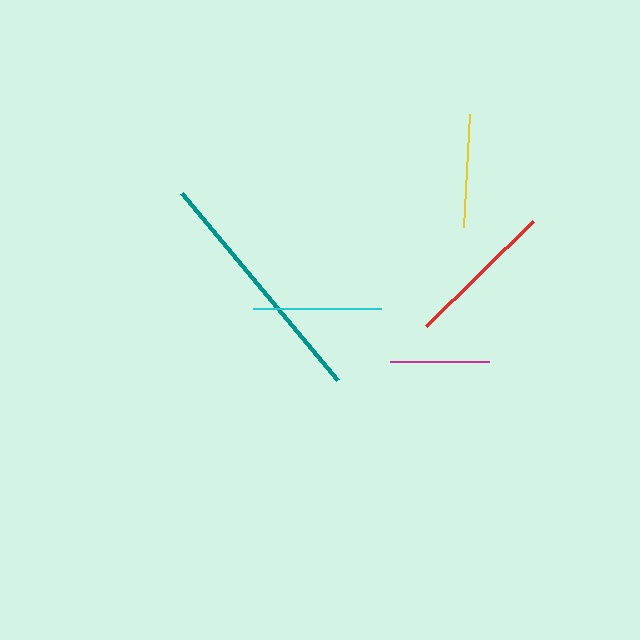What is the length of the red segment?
The red segment is approximately 150 pixels long.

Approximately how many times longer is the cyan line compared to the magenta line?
The cyan line is approximately 1.3 times the length of the magenta line.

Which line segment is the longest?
The teal line is the longest at approximately 243 pixels.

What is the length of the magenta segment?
The magenta segment is approximately 98 pixels long.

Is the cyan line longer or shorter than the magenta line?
The cyan line is longer than the magenta line.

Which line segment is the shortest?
The magenta line is the shortest at approximately 98 pixels.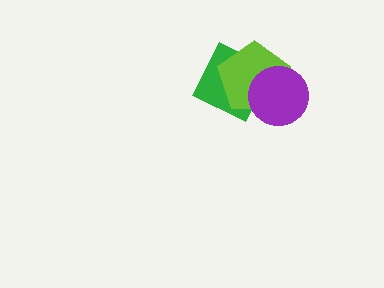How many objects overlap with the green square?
2 objects overlap with the green square.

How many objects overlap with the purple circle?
2 objects overlap with the purple circle.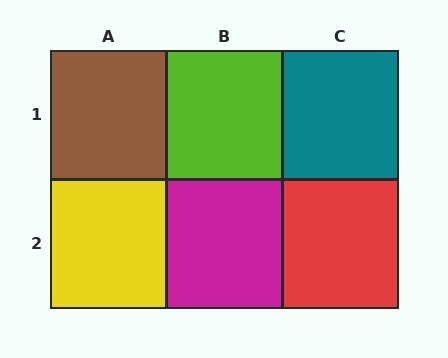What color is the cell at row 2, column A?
Yellow.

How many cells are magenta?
1 cell is magenta.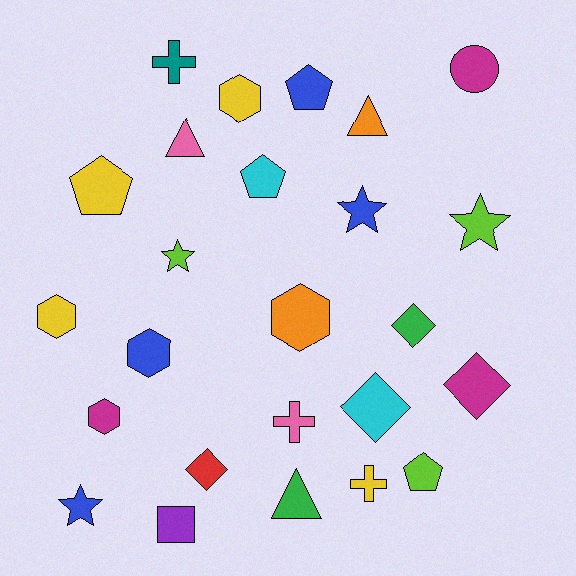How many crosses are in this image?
There are 3 crosses.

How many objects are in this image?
There are 25 objects.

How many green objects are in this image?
There are 2 green objects.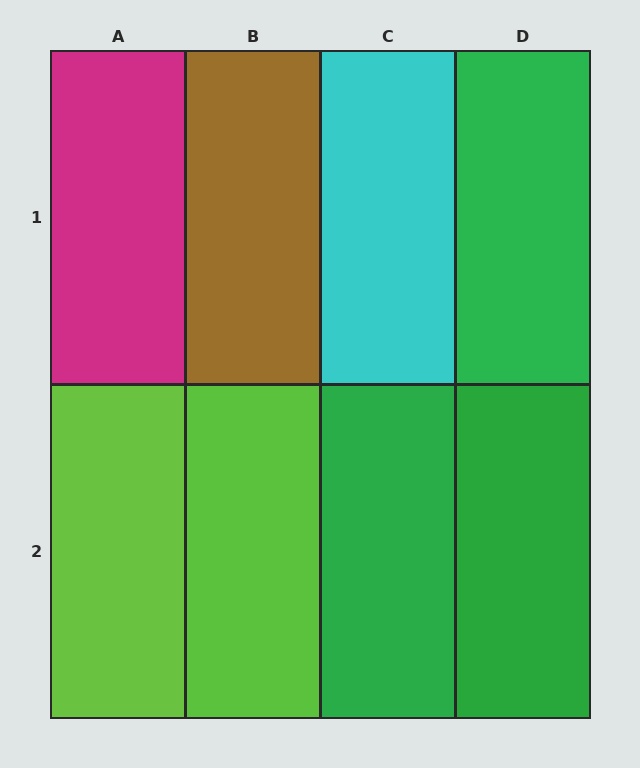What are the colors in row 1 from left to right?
Magenta, brown, cyan, green.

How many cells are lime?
2 cells are lime.